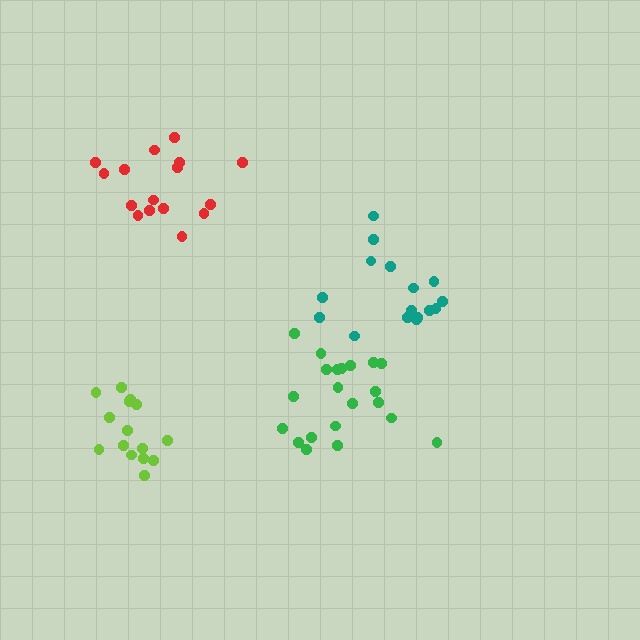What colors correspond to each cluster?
The clusters are colored: red, green, lime, teal.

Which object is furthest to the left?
The lime cluster is leftmost.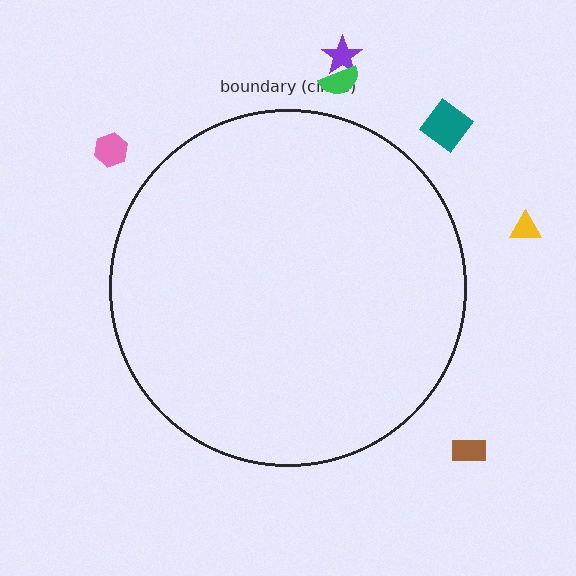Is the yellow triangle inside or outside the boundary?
Outside.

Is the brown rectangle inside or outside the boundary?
Outside.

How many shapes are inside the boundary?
0 inside, 6 outside.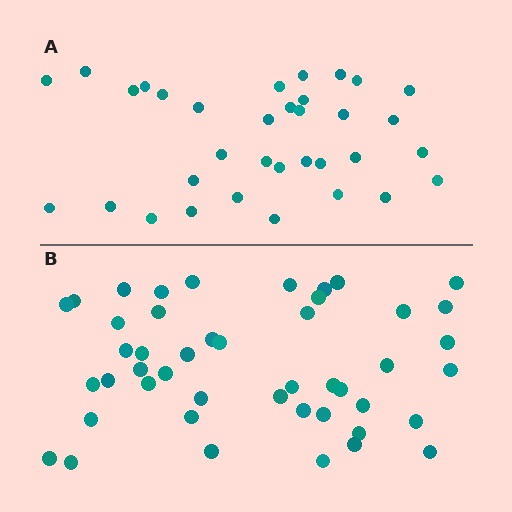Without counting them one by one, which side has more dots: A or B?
Region B (the bottom region) has more dots.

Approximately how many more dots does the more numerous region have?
Region B has roughly 12 or so more dots than region A.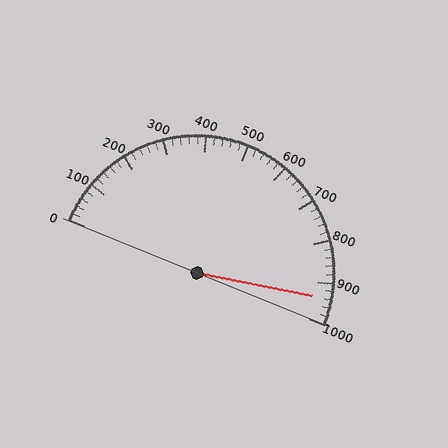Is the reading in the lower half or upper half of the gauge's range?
The reading is in the upper half of the range (0 to 1000).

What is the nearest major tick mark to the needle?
The nearest major tick mark is 900.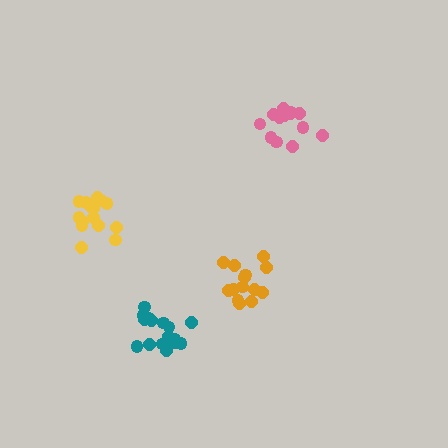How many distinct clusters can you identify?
There are 4 distinct clusters.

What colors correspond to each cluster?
The clusters are colored: yellow, orange, pink, teal.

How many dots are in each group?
Group 1: 15 dots, Group 2: 14 dots, Group 3: 13 dots, Group 4: 17 dots (59 total).